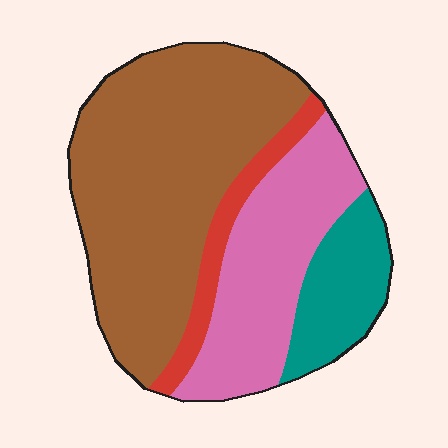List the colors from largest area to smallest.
From largest to smallest: brown, pink, teal, red.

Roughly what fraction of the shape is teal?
Teal takes up about one eighth (1/8) of the shape.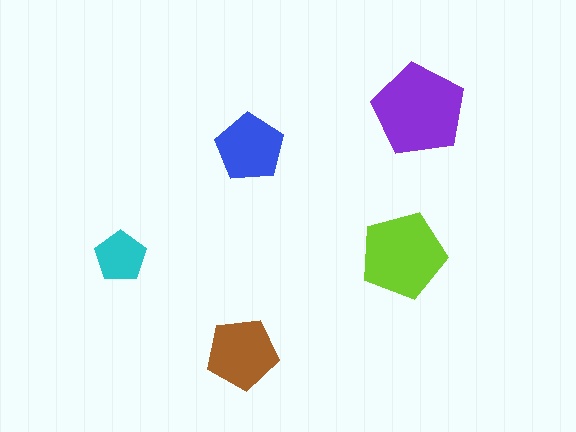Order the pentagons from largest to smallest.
the purple one, the lime one, the brown one, the blue one, the cyan one.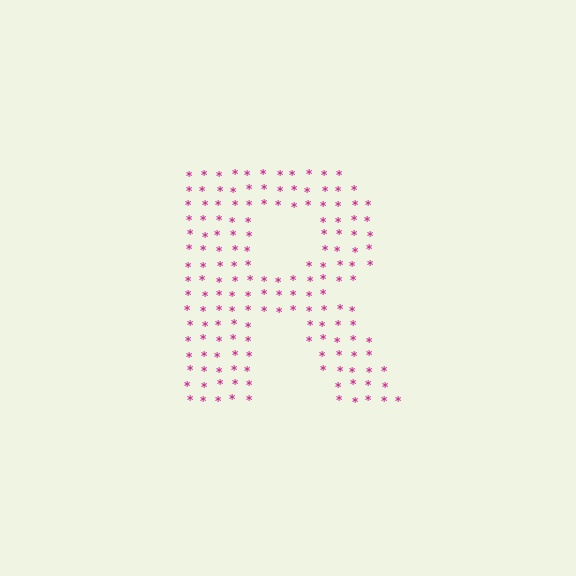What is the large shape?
The large shape is the letter R.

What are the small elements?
The small elements are asterisks.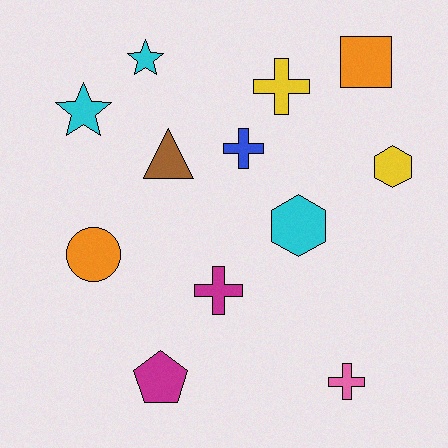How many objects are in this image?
There are 12 objects.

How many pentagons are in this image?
There is 1 pentagon.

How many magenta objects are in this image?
There are 2 magenta objects.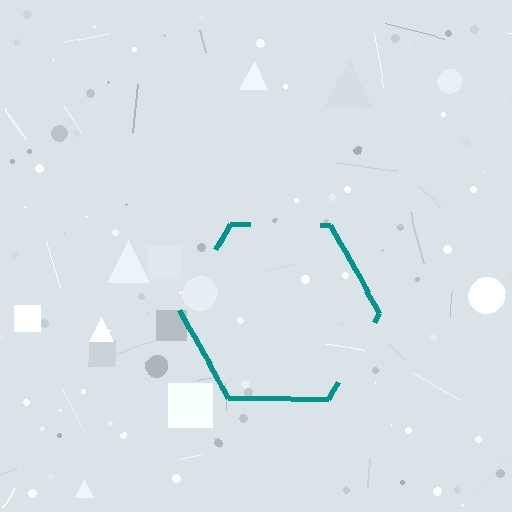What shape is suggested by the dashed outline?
The dashed outline suggests a hexagon.